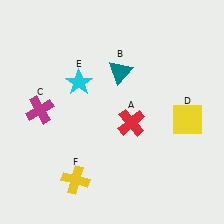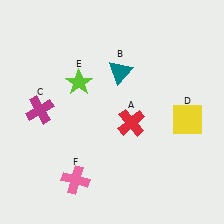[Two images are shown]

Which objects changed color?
E changed from cyan to lime. F changed from yellow to pink.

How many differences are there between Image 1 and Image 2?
There are 2 differences between the two images.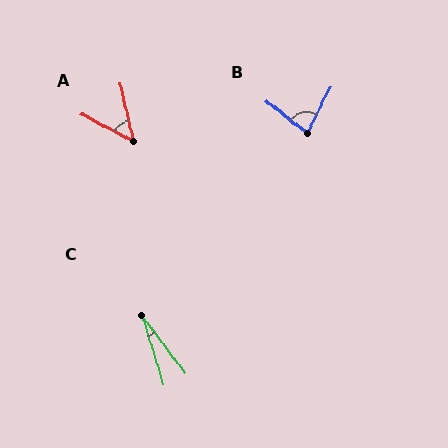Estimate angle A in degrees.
Approximately 49 degrees.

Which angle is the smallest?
C, at approximately 19 degrees.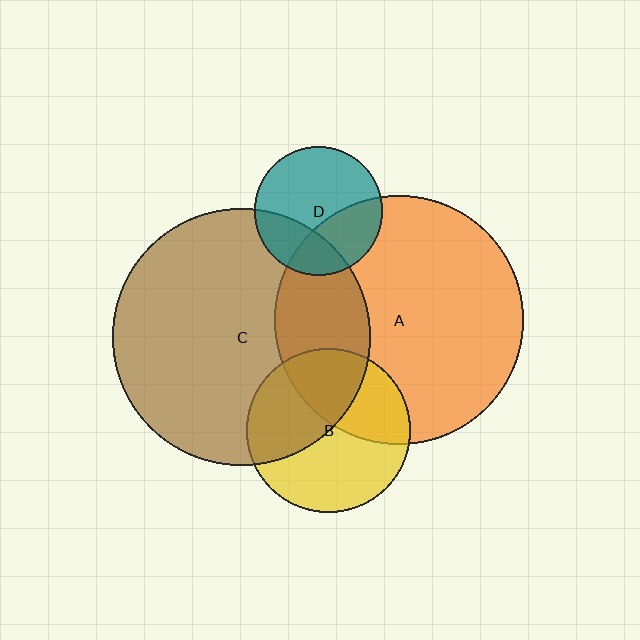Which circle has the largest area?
Circle C (brown).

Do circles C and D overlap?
Yes.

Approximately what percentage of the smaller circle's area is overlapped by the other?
Approximately 25%.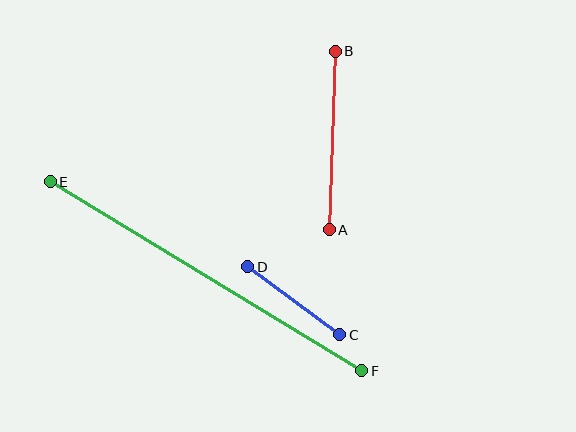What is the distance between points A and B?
The distance is approximately 179 pixels.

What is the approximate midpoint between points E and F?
The midpoint is at approximately (206, 276) pixels.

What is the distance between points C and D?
The distance is approximately 115 pixels.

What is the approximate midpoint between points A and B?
The midpoint is at approximately (332, 141) pixels.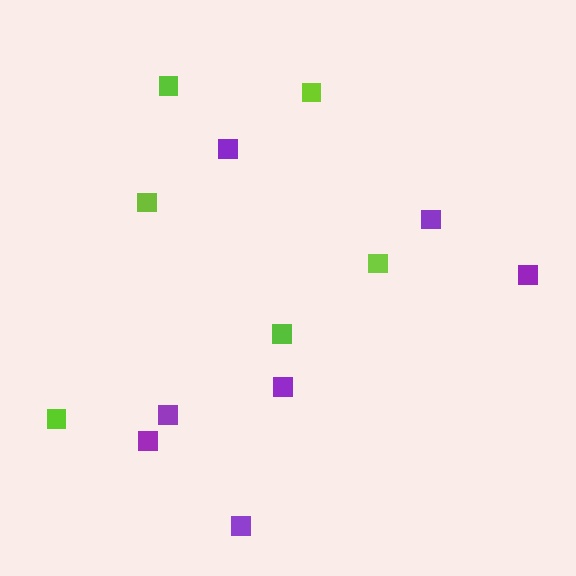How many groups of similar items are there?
There are 2 groups: one group of purple squares (7) and one group of lime squares (6).